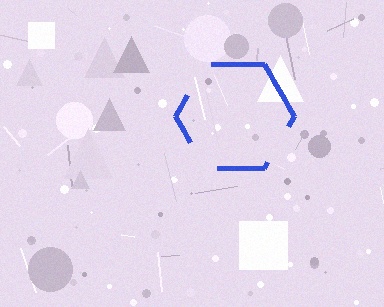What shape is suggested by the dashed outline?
The dashed outline suggests a hexagon.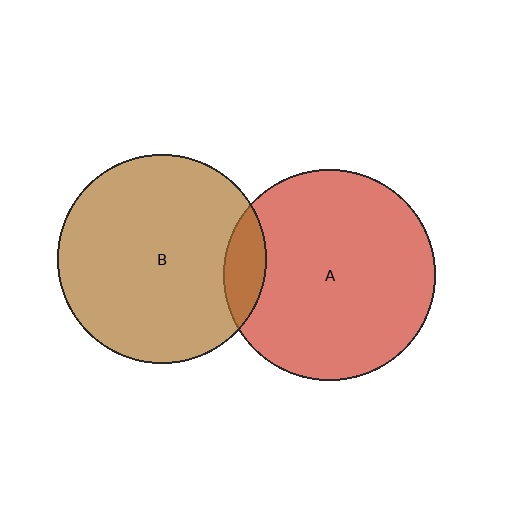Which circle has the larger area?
Circle A (red).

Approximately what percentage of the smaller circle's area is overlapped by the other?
Approximately 10%.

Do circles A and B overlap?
Yes.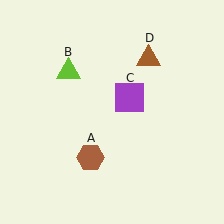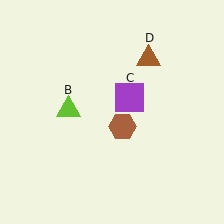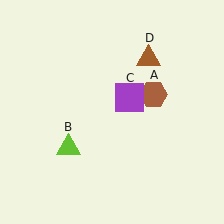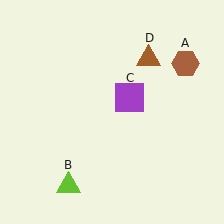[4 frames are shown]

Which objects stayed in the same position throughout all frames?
Purple square (object C) and brown triangle (object D) remained stationary.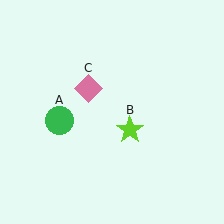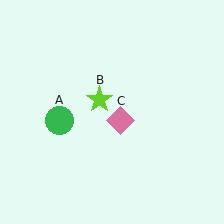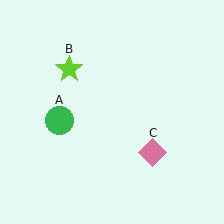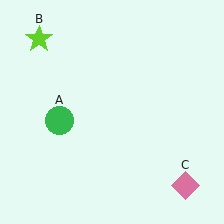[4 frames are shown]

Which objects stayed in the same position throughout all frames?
Green circle (object A) remained stationary.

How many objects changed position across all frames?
2 objects changed position: lime star (object B), pink diamond (object C).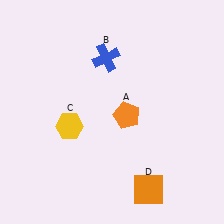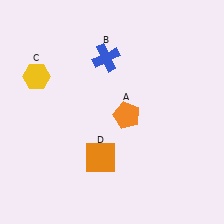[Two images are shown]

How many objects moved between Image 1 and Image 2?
2 objects moved between the two images.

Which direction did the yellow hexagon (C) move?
The yellow hexagon (C) moved up.